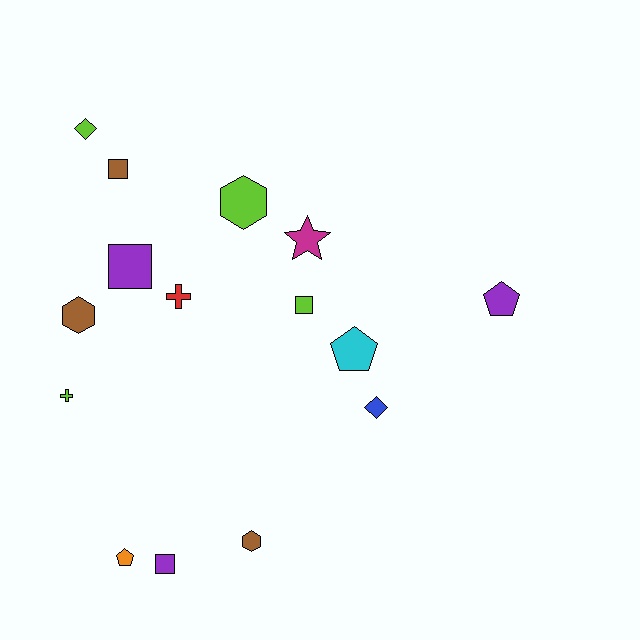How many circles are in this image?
There are no circles.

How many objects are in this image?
There are 15 objects.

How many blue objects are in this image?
There is 1 blue object.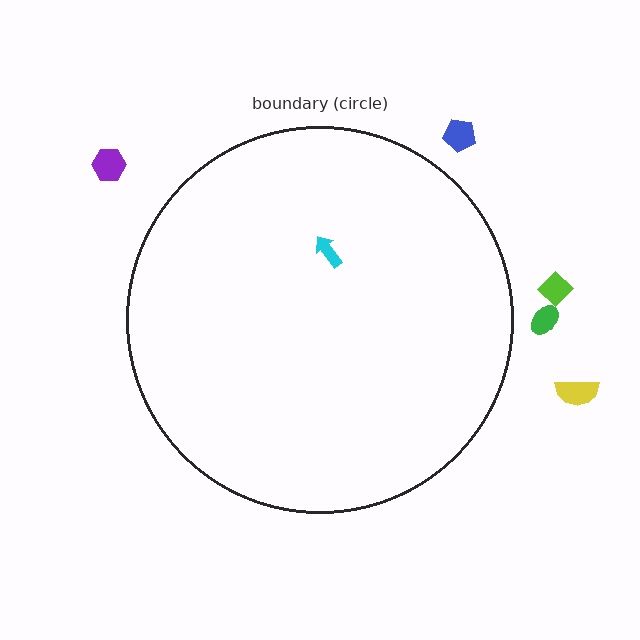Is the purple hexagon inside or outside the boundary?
Outside.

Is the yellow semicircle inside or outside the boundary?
Outside.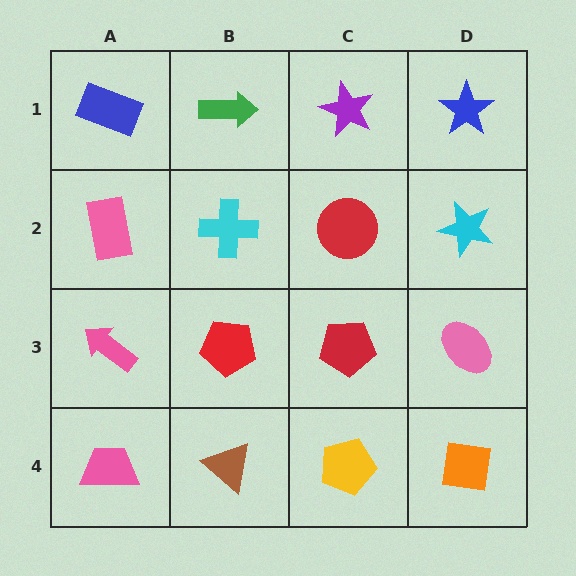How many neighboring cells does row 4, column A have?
2.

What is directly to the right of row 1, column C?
A blue star.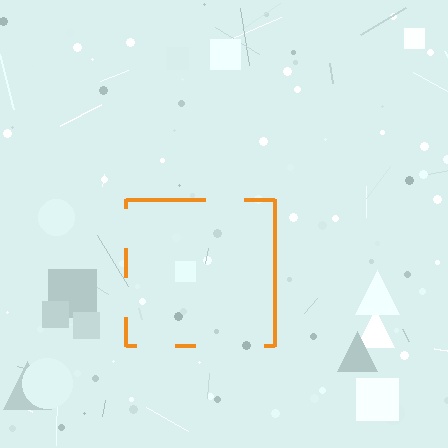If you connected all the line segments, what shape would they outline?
They would outline a square.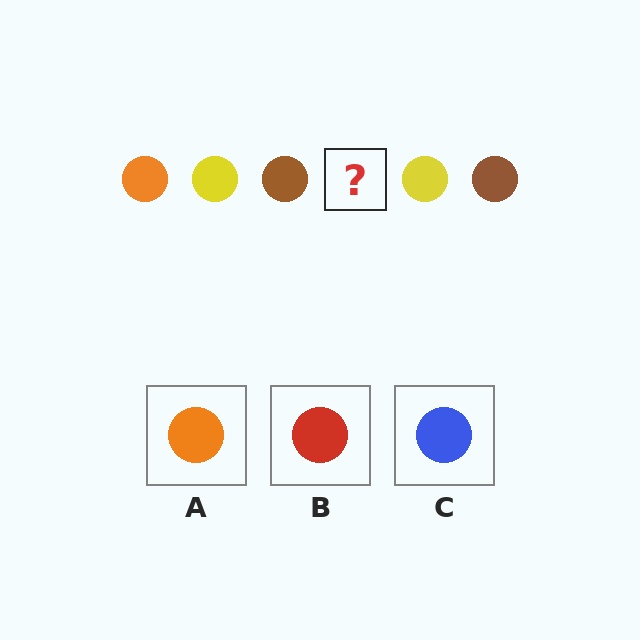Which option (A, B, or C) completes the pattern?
A.